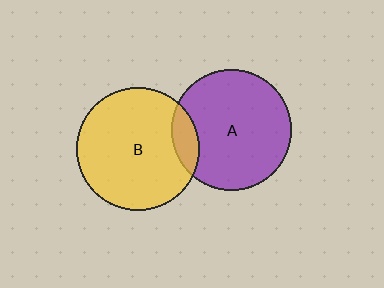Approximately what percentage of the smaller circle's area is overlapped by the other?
Approximately 10%.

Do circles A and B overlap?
Yes.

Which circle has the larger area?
Circle B (yellow).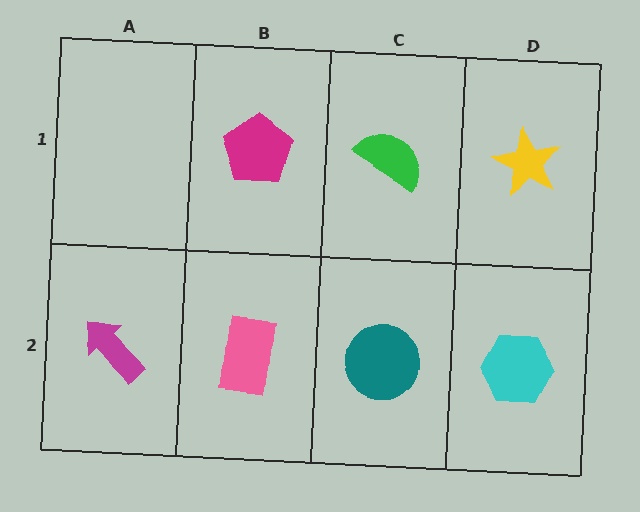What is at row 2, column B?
A pink rectangle.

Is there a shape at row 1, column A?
No, that cell is empty.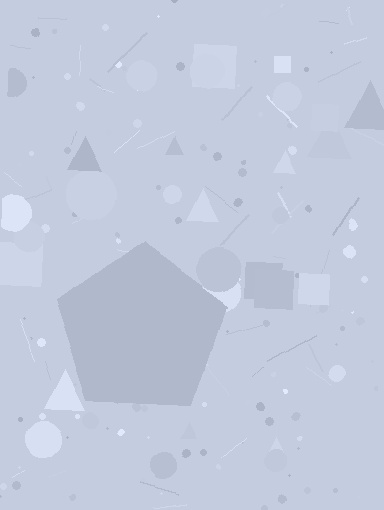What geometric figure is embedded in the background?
A pentagon is embedded in the background.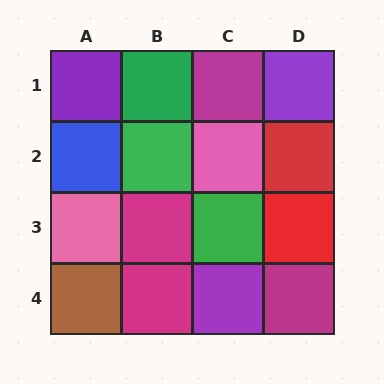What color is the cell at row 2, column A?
Blue.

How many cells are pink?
2 cells are pink.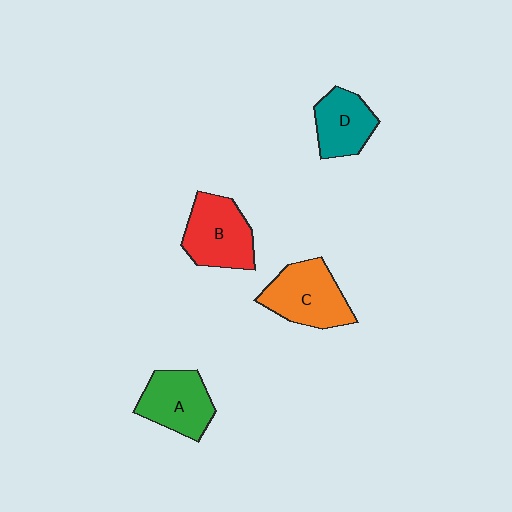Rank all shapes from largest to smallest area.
From largest to smallest: C (orange), B (red), A (green), D (teal).